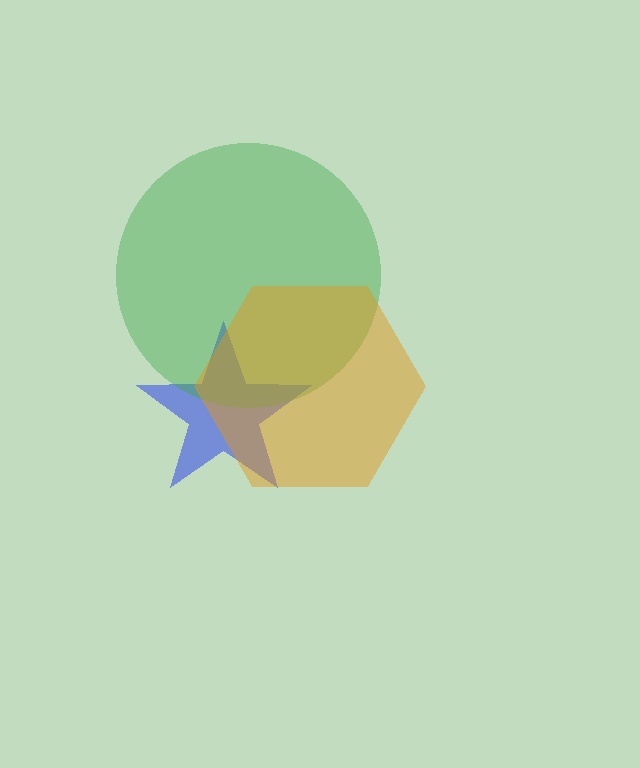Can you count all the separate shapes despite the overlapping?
Yes, there are 3 separate shapes.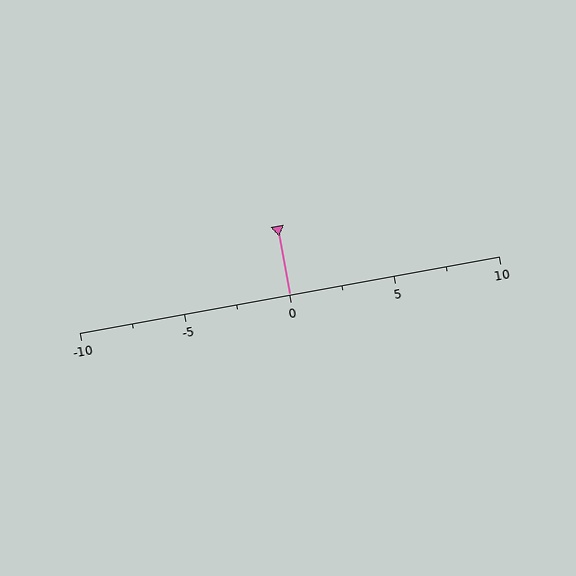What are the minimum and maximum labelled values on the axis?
The axis runs from -10 to 10.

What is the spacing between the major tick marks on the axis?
The major ticks are spaced 5 apart.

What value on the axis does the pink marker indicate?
The marker indicates approximately 0.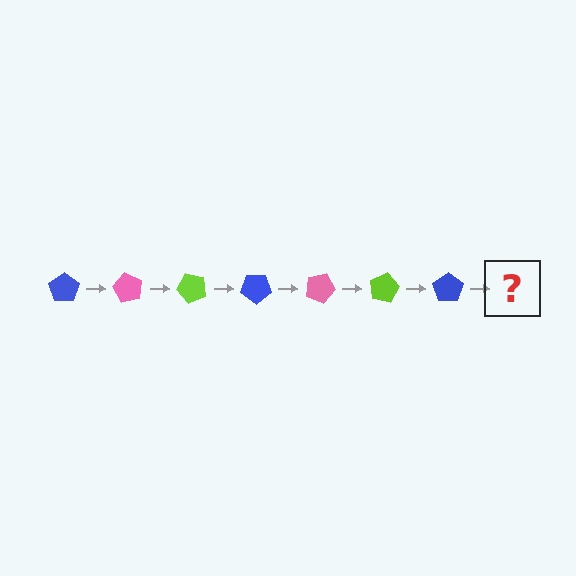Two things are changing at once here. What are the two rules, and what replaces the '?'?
The two rules are that it rotates 60 degrees each step and the color cycles through blue, pink, and lime. The '?' should be a pink pentagon, rotated 420 degrees from the start.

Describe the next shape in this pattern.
It should be a pink pentagon, rotated 420 degrees from the start.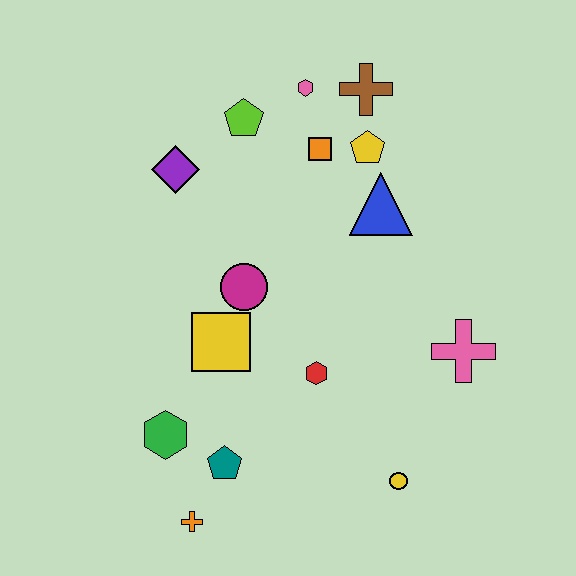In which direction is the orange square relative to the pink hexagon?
The orange square is below the pink hexagon.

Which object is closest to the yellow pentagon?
The orange square is closest to the yellow pentagon.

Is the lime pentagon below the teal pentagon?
No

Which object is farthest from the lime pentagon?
The orange cross is farthest from the lime pentagon.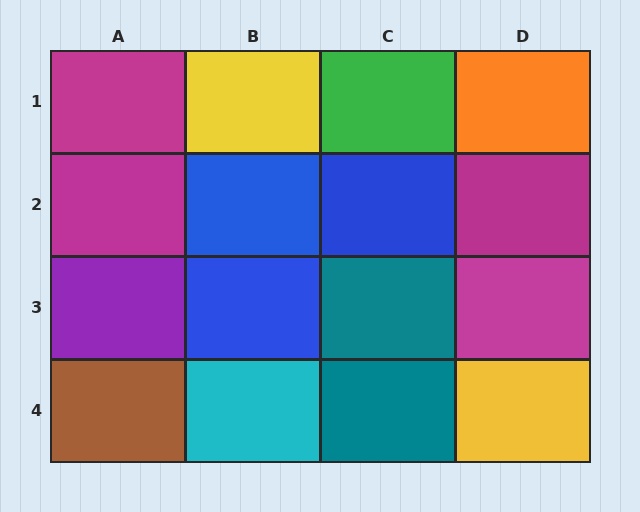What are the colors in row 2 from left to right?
Magenta, blue, blue, magenta.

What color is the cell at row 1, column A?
Magenta.